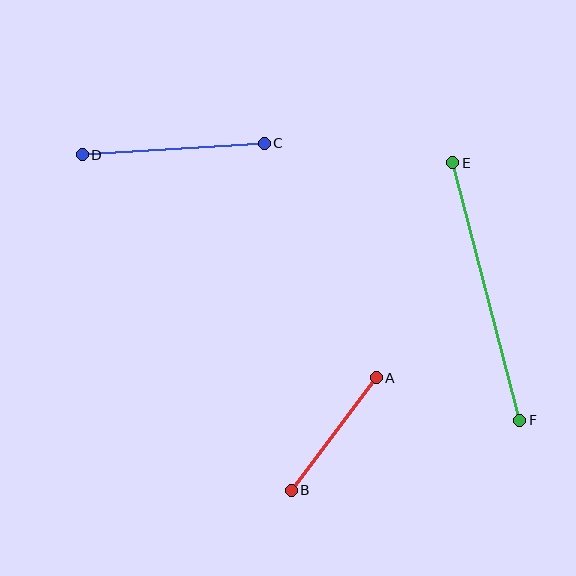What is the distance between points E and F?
The distance is approximately 266 pixels.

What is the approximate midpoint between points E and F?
The midpoint is at approximately (486, 291) pixels.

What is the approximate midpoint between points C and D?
The midpoint is at approximately (173, 149) pixels.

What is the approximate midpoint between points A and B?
The midpoint is at approximately (334, 434) pixels.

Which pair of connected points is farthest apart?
Points E and F are farthest apart.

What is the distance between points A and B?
The distance is approximately 141 pixels.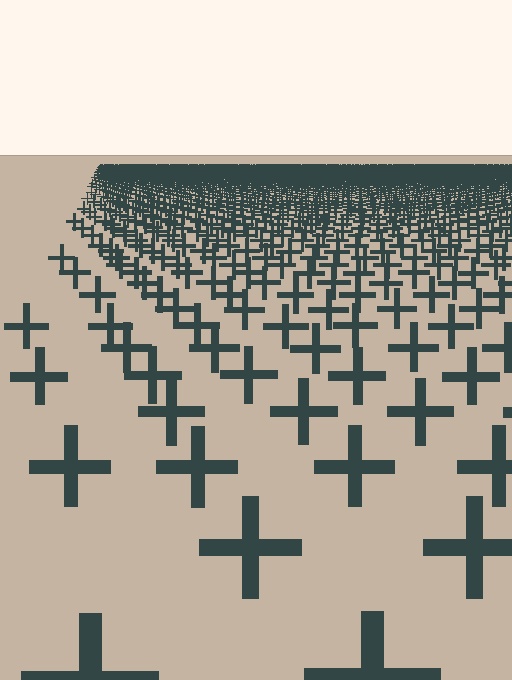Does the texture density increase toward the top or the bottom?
Density increases toward the top.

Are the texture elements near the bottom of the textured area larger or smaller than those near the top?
Larger. Near the bottom, elements are closer to the viewer and appear at a bigger on-screen size.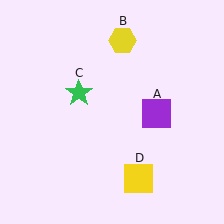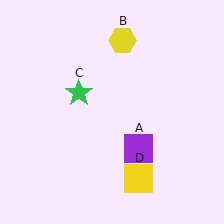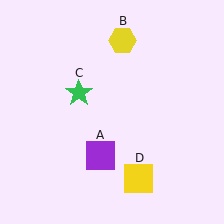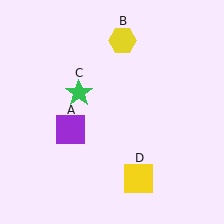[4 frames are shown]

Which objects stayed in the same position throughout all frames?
Yellow hexagon (object B) and green star (object C) and yellow square (object D) remained stationary.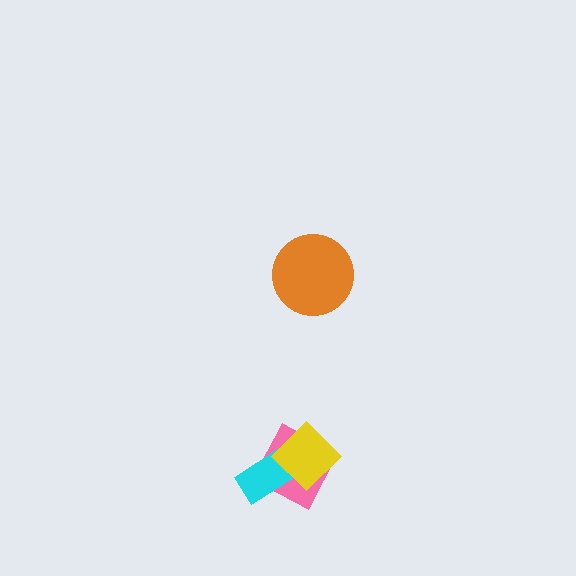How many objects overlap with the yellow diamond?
2 objects overlap with the yellow diamond.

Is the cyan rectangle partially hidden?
Yes, it is partially covered by another shape.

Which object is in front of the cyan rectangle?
The yellow diamond is in front of the cyan rectangle.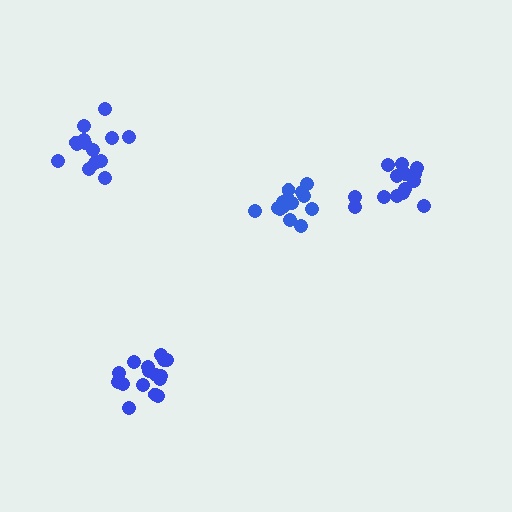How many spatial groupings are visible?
There are 4 spatial groupings.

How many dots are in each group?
Group 1: 16 dots, Group 2: 14 dots, Group 3: 14 dots, Group 4: 16 dots (60 total).